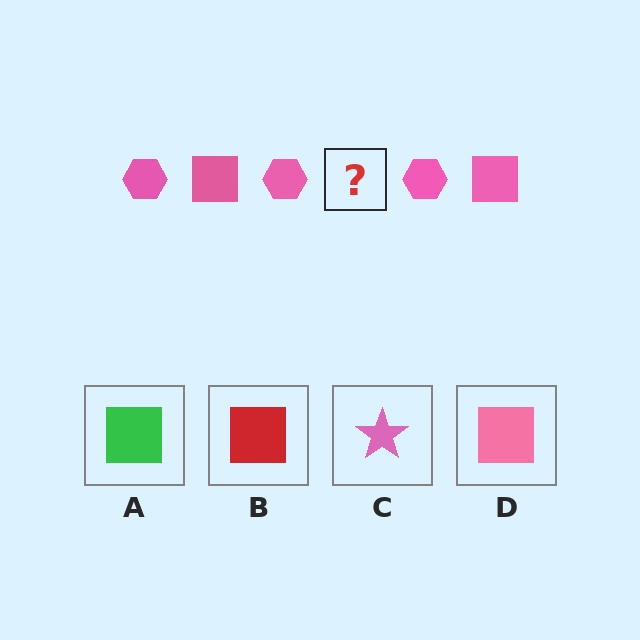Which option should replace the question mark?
Option D.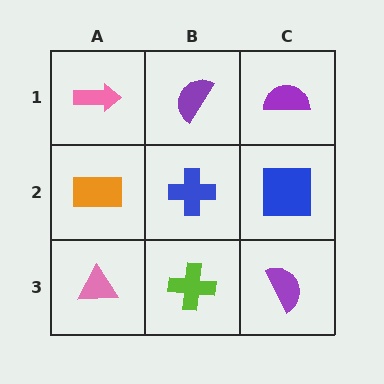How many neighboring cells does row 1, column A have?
2.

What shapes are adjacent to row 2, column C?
A purple semicircle (row 1, column C), a purple semicircle (row 3, column C), a blue cross (row 2, column B).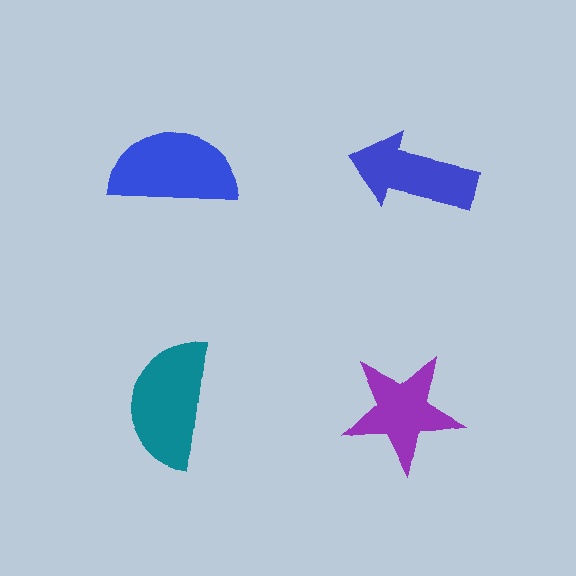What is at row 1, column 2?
A blue arrow.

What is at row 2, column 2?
A purple star.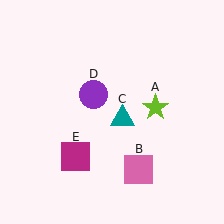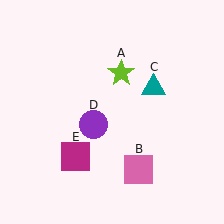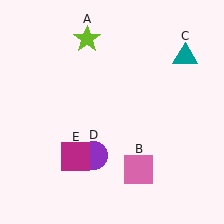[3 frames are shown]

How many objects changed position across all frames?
3 objects changed position: lime star (object A), teal triangle (object C), purple circle (object D).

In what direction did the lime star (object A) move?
The lime star (object A) moved up and to the left.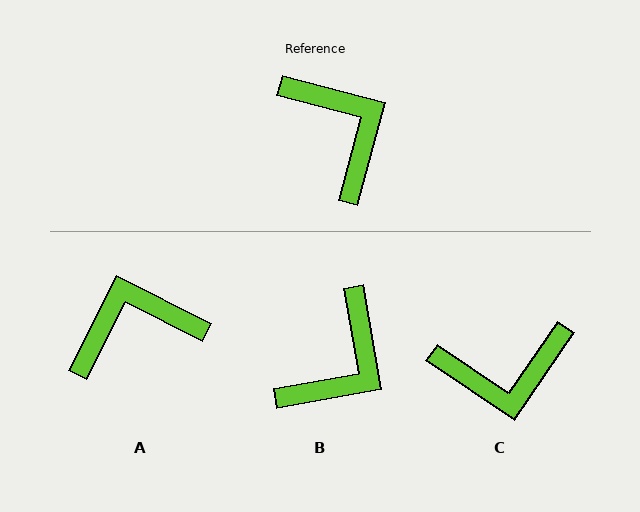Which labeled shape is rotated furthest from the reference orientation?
C, about 109 degrees away.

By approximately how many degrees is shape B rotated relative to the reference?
Approximately 65 degrees clockwise.